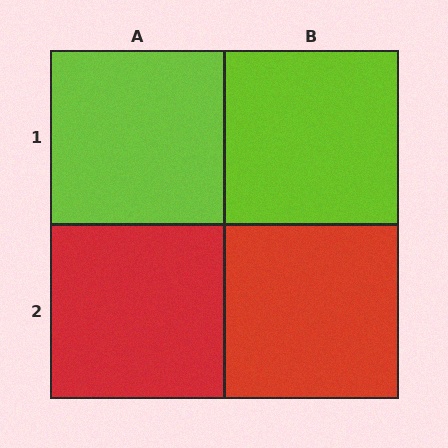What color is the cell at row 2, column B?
Red.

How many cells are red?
2 cells are red.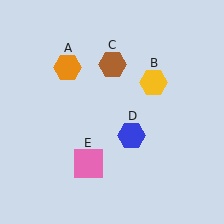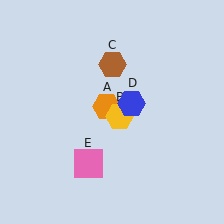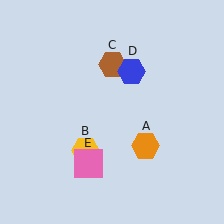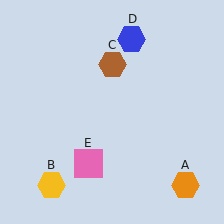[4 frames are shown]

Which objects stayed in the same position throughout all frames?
Brown hexagon (object C) and pink square (object E) remained stationary.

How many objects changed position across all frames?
3 objects changed position: orange hexagon (object A), yellow hexagon (object B), blue hexagon (object D).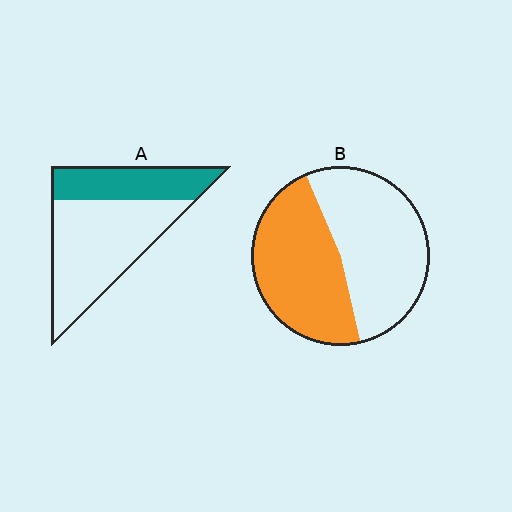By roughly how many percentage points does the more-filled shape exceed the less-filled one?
By roughly 15 percentage points (B over A).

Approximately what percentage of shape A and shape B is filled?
A is approximately 35% and B is approximately 45%.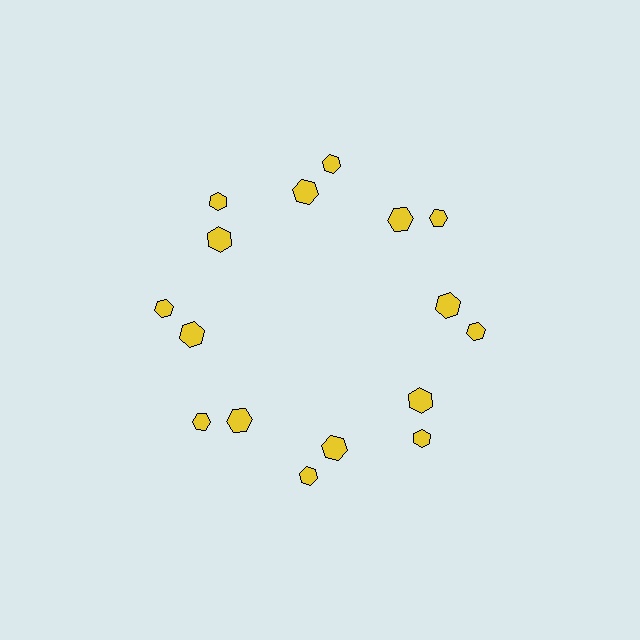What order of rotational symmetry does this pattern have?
This pattern has 8-fold rotational symmetry.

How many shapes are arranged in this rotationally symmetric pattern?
There are 16 shapes, arranged in 8 groups of 2.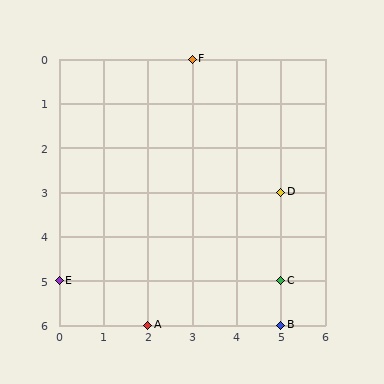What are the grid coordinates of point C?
Point C is at grid coordinates (5, 5).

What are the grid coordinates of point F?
Point F is at grid coordinates (3, 0).